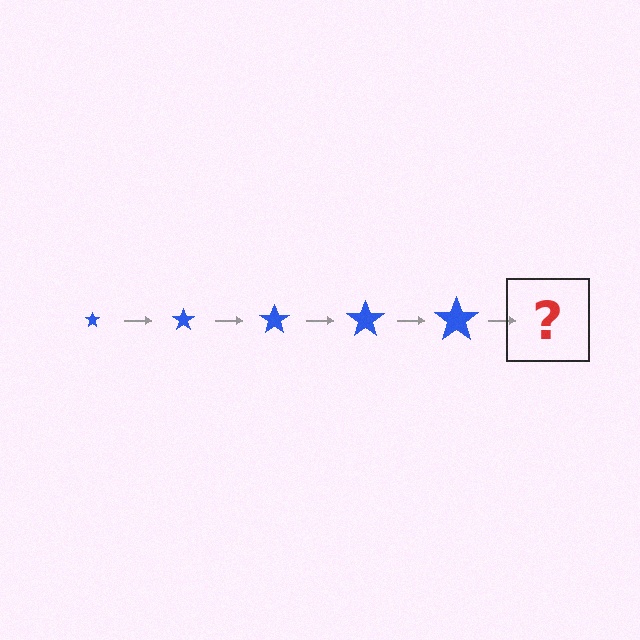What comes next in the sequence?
The next element should be a blue star, larger than the previous one.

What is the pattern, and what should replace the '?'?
The pattern is that the star gets progressively larger each step. The '?' should be a blue star, larger than the previous one.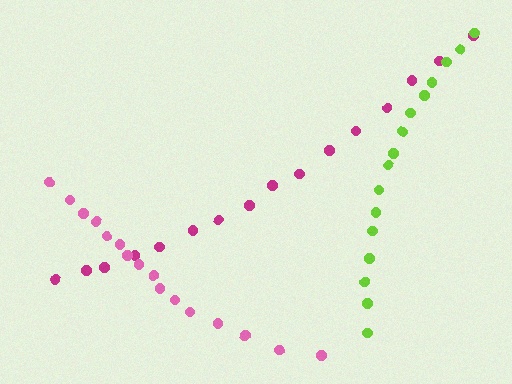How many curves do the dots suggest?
There are 3 distinct paths.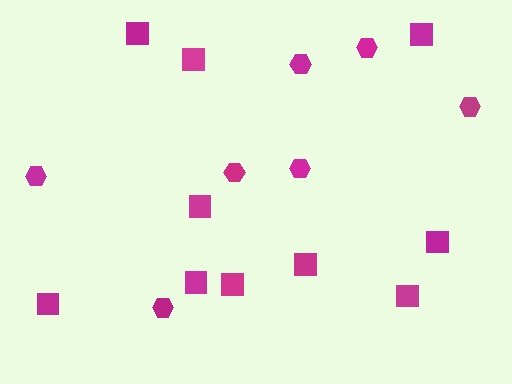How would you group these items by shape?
There are 2 groups: one group of hexagons (7) and one group of squares (10).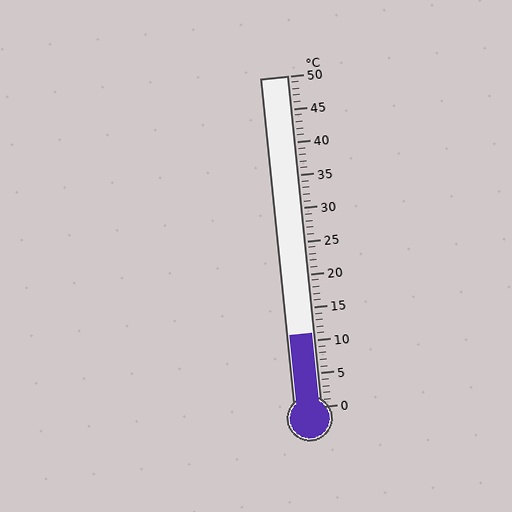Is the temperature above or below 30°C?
The temperature is below 30°C.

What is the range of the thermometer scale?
The thermometer scale ranges from 0°C to 50°C.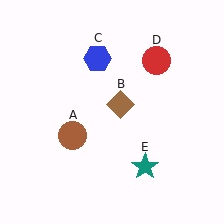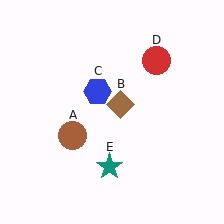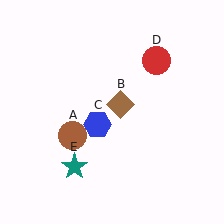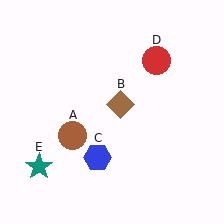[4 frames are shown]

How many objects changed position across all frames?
2 objects changed position: blue hexagon (object C), teal star (object E).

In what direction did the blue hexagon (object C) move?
The blue hexagon (object C) moved down.